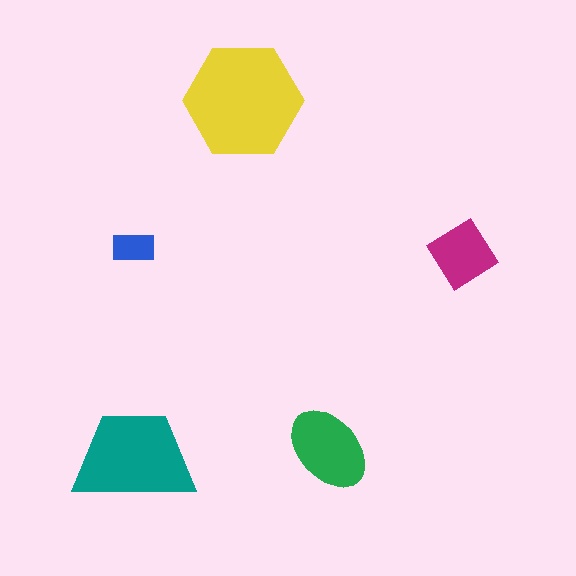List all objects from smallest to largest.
The blue rectangle, the magenta diamond, the green ellipse, the teal trapezoid, the yellow hexagon.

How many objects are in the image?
There are 5 objects in the image.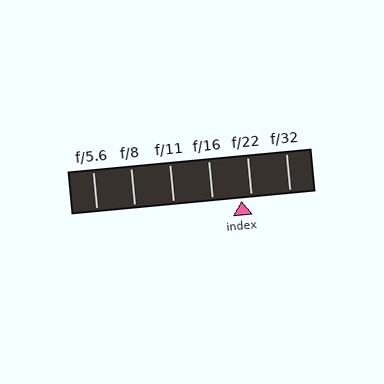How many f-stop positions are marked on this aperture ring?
There are 6 f-stop positions marked.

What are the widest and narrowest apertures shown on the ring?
The widest aperture shown is f/5.6 and the narrowest is f/32.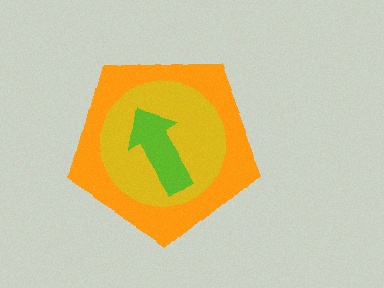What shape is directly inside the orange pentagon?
The yellow circle.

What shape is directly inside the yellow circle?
The lime arrow.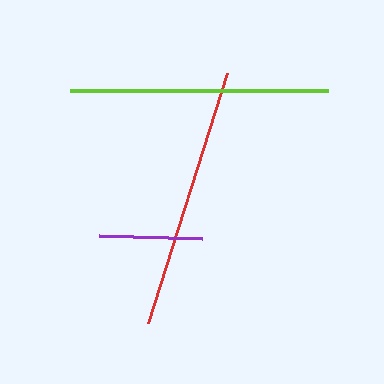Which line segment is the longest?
The red line is the longest at approximately 262 pixels.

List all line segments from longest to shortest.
From longest to shortest: red, lime, purple.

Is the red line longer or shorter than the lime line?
The red line is longer than the lime line.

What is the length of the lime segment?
The lime segment is approximately 257 pixels long.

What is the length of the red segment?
The red segment is approximately 262 pixels long.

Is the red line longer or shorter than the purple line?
The red line is longer than the purple line.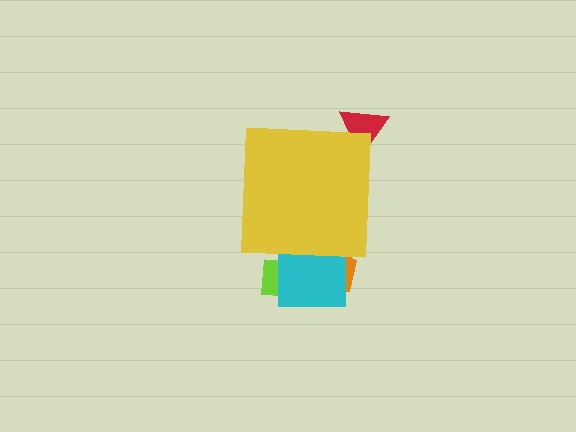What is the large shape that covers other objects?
A yellow square.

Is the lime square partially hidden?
Yes, the lime square is partially hidden behind the yellow square.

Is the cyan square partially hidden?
Yes, the cyan square is partially hidden behind the yellow square.